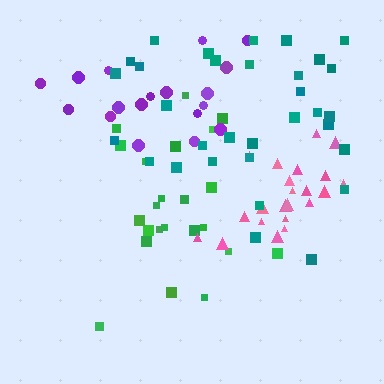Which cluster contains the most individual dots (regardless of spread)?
Teal (32).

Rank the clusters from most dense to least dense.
pink, purple, green, teal.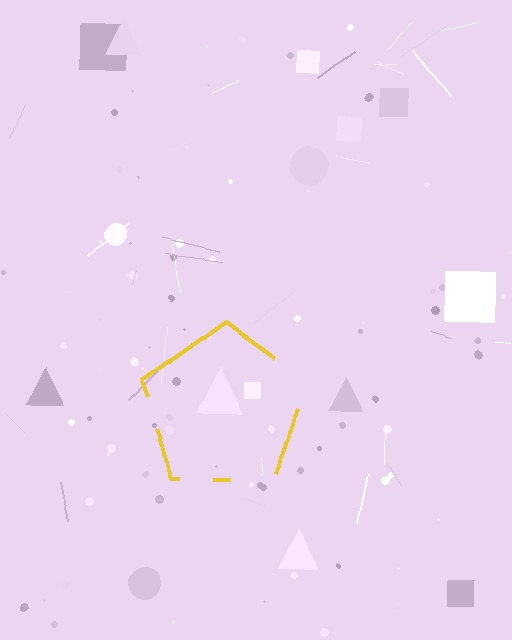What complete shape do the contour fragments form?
The contour fragments form a pentagon.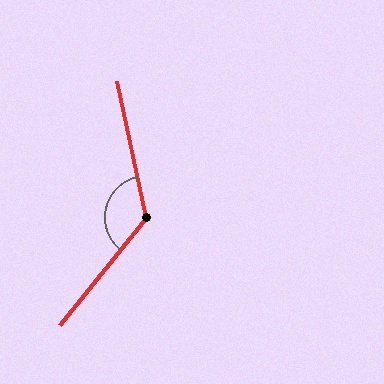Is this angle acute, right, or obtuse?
It is obtuse.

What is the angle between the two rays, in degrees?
Approximately 129 degrees.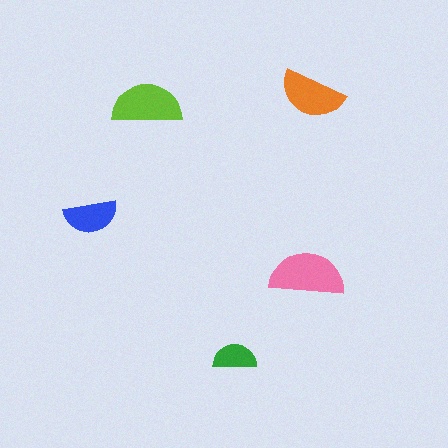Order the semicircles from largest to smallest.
the pink one, the lime one, the orange one, the blue one, the green one.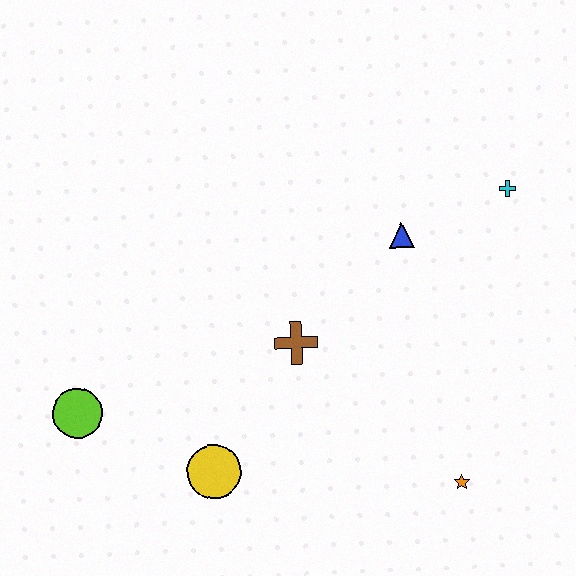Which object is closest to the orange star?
The brown cross is closest to the orange star.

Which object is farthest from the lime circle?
The cyan cross is farthest from the lime circle.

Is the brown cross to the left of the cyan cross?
Yes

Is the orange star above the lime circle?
No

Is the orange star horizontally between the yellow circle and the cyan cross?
Yes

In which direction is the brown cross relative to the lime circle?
The brown cross is to the right of the lime circle.